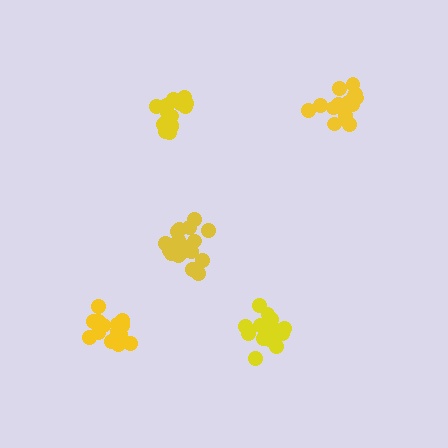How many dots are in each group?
Group 1: 15 dots, Group 2: 20 dots, Group 3: 17 dots, Group 4: 18 dots, Group 5: 20 dots (90 total).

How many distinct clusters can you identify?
There are 5 distinct clusters.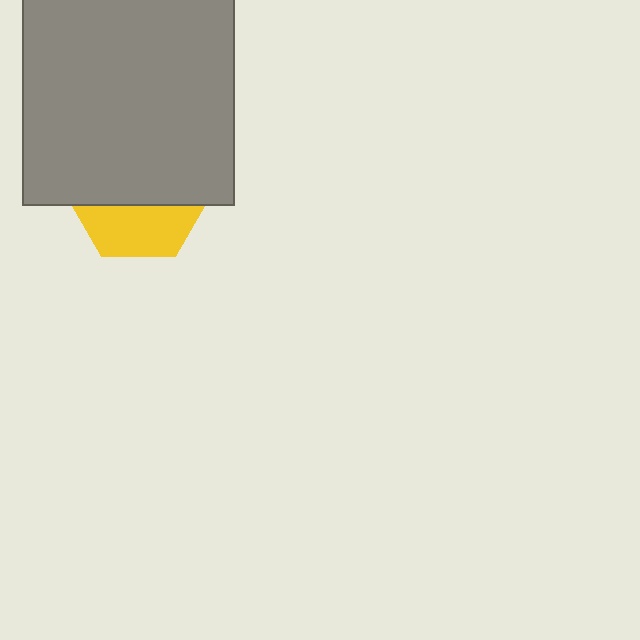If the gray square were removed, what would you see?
You would see the complete yellow hexagon.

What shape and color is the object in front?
The object in front is a gray square.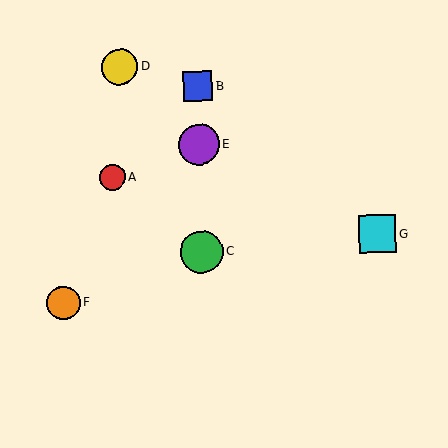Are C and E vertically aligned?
Yes, both are at x≈202.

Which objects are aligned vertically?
Objects B, C, E are aligned vertically.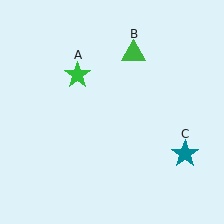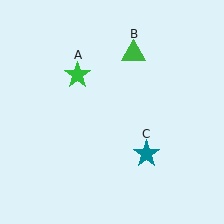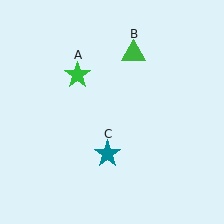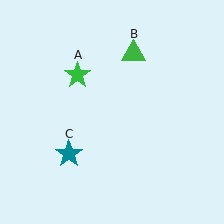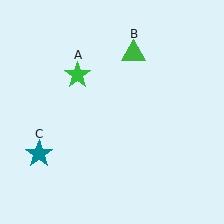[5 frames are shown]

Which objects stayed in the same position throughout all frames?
Green star (object A) and green triangle (object B) remained stationary.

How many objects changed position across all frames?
1 object changed position: teal star (object C).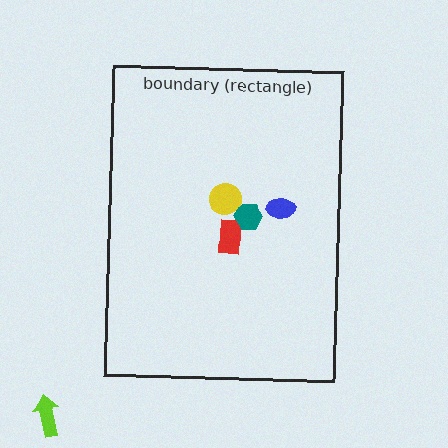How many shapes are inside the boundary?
4 inside, 1 outside.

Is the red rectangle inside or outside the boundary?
Inside.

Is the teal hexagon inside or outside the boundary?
Inside.